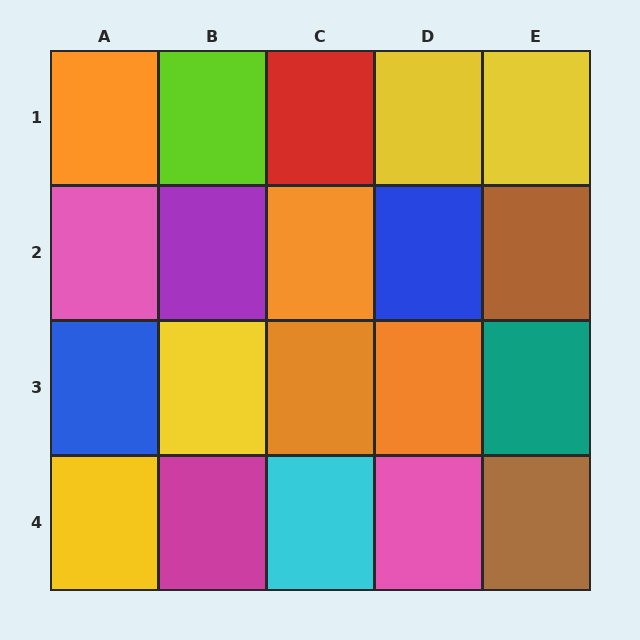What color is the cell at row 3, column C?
Orange.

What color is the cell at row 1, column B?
Lime.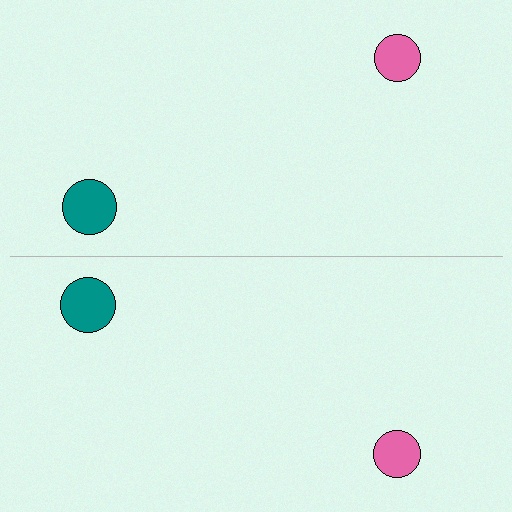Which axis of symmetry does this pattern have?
The pattern has a horizontal axis of symmetry running through the center of the image.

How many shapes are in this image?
There are 4 shapes in this image.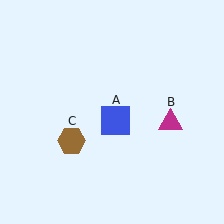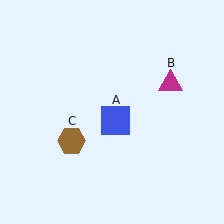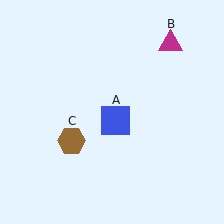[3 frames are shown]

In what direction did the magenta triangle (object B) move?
The magenta triangle (object B) moved up.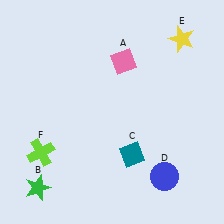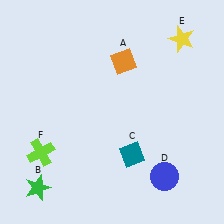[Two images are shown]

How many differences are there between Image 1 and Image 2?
There is 1 difference between the two images.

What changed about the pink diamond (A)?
In Image 1, A is pink. In Image 2, it changed to orange.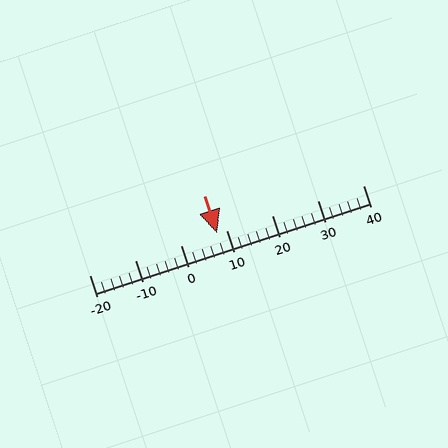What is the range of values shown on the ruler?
The ruler shows values from -20 to 40.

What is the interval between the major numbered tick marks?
The major tick marks are spaced 10 units apart.